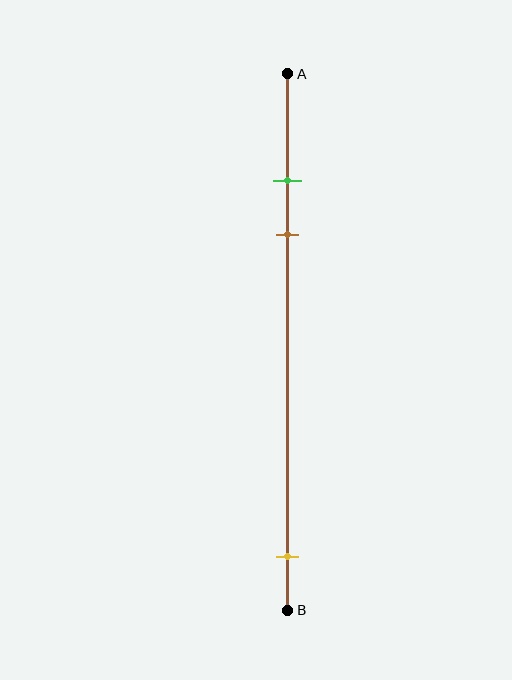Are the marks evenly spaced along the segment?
No, the marks are not evenly spaced.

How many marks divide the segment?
There are 3 marks dividing the segment.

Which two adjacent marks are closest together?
The green and brown marks are the closest adjacent pair.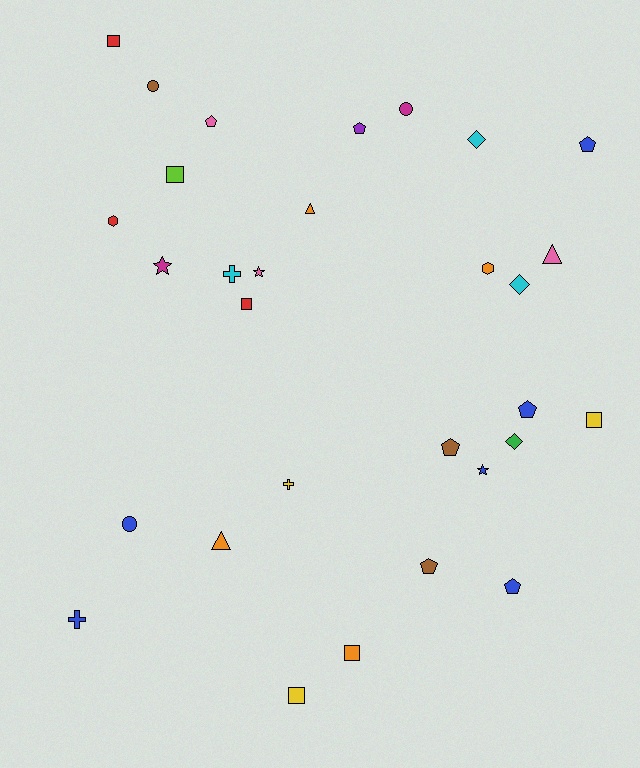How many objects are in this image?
There are 30 objects.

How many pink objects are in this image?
There are 3 pink objects.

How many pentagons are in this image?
There are 7 pentagons.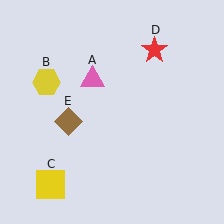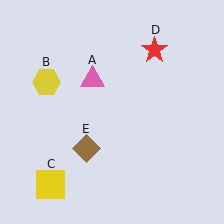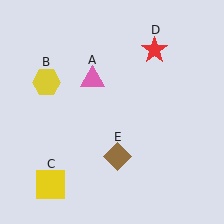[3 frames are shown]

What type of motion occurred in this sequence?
The brown diamond (object E) rotated counterclockwise around the center of the scene.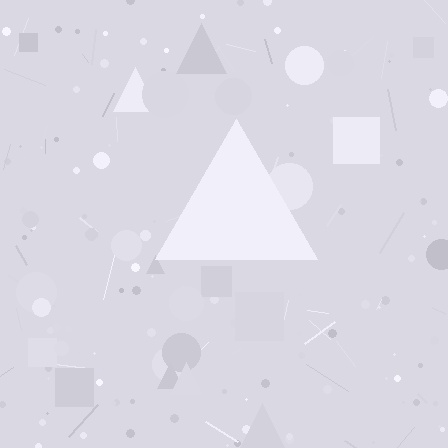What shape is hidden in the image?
A triangle is hidden in the image.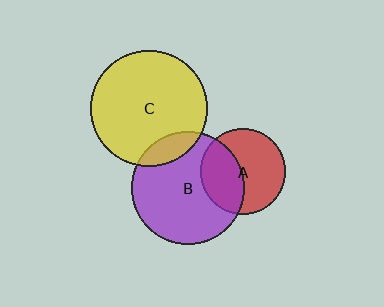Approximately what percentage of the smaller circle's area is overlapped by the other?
Approximately 40%.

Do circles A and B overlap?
Yes.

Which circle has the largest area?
Circle C (yellow).